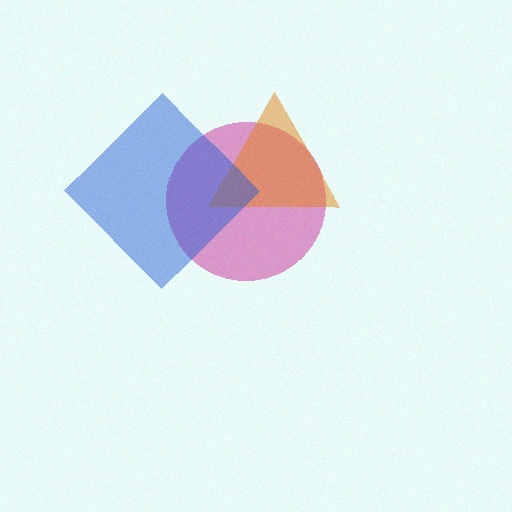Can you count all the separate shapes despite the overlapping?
Yes, there are 3 separate shapes.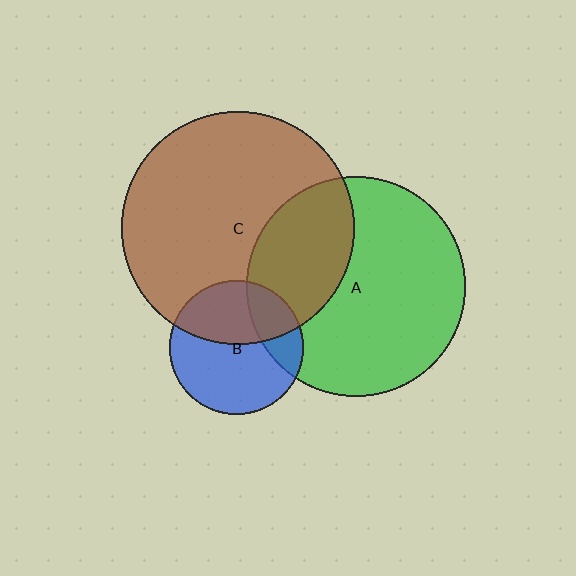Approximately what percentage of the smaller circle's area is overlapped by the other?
Approximately 25%.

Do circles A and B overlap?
Yes.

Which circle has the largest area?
Circle C (brown).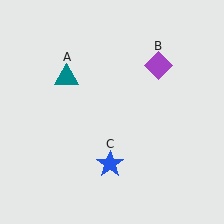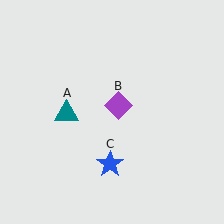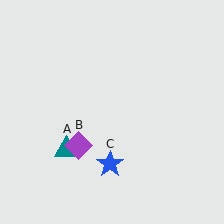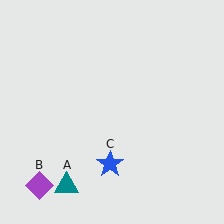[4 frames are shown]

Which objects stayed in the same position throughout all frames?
Blue star (object C) remained stationary.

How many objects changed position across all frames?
2 objects changed position: teal triangle (object A), purple diamond (object B).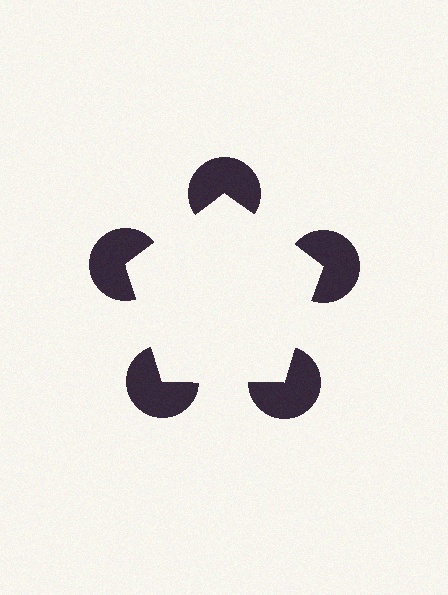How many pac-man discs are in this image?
There are 5 — one at each vertex of the illusory pentagon.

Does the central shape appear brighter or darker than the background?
It typically appears slightly brighter than the background, even though no actual brightness change is drawn.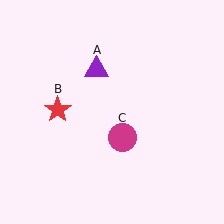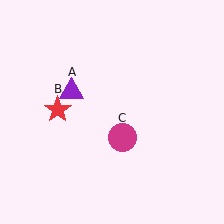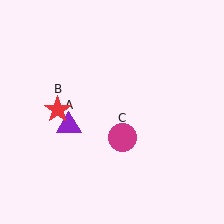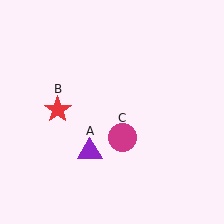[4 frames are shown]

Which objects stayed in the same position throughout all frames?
Red star (object B) and magenta circle (object C) remained stationary.